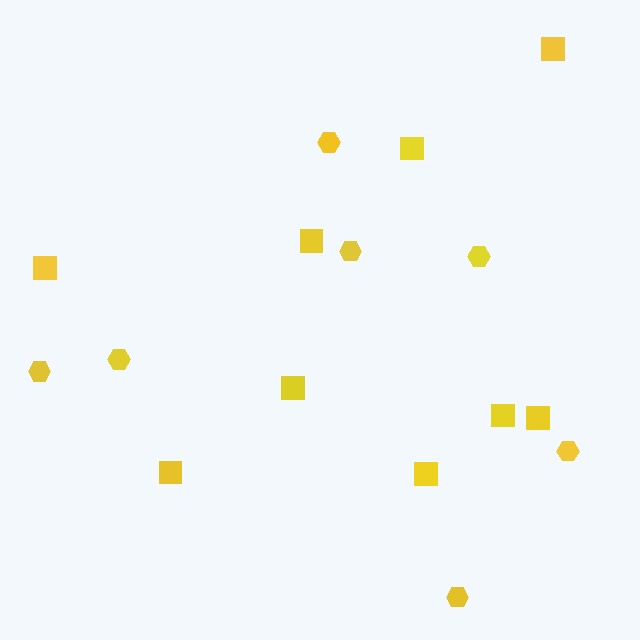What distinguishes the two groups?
There are 2 groups: one group of hexagons (7) and one group of squares (9).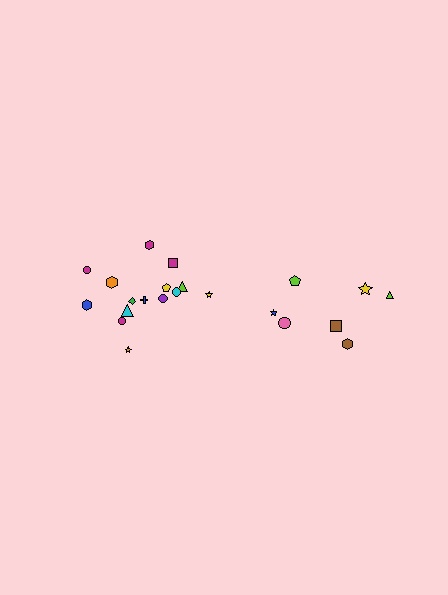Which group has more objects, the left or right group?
The left group.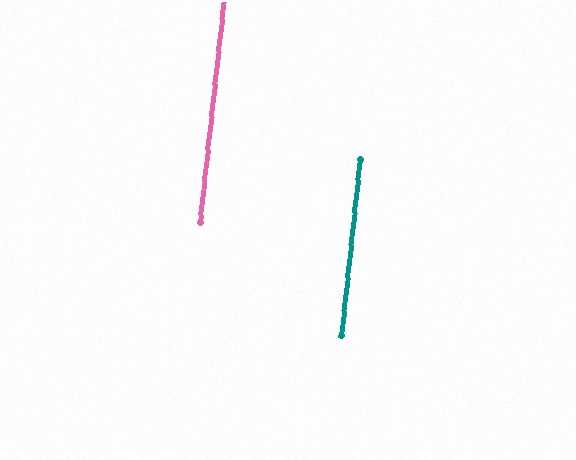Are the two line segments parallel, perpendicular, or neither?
Parallel — their directions differ by only 0.0°.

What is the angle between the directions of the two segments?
Approximately 0 degrees.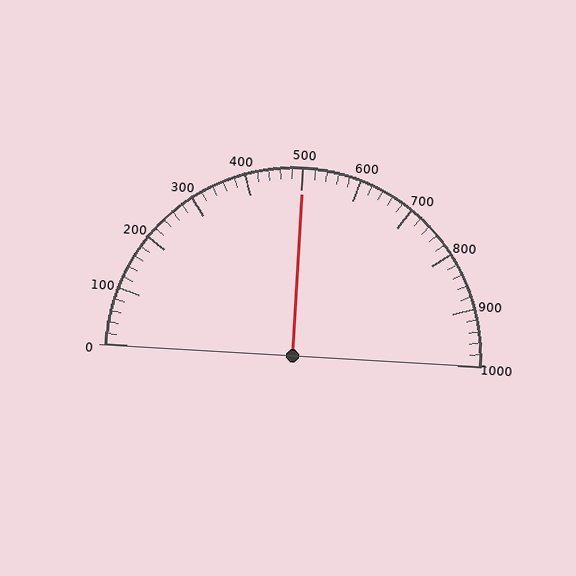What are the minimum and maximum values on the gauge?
The gauge ranges from 0 to 1000.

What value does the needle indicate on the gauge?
The needle indicates approximately 500.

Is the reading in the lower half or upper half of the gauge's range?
The reading is in the upper half of the range (0 to 1000).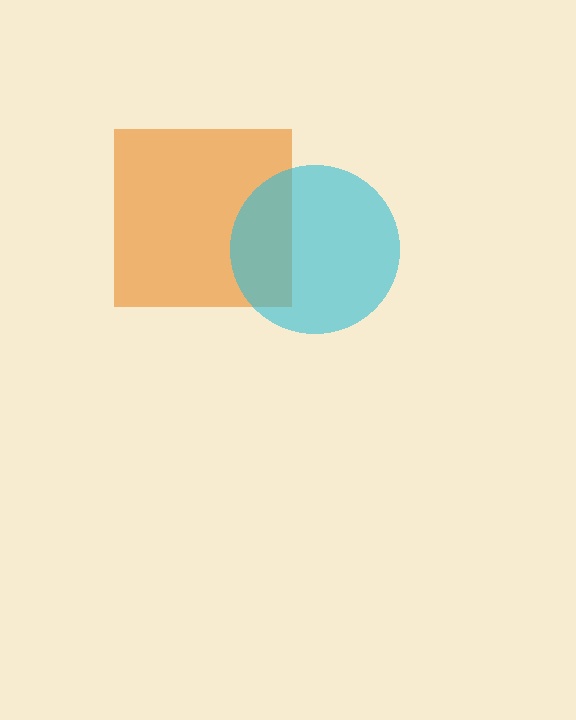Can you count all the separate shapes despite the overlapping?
Yes, there are 2 separate shapes.